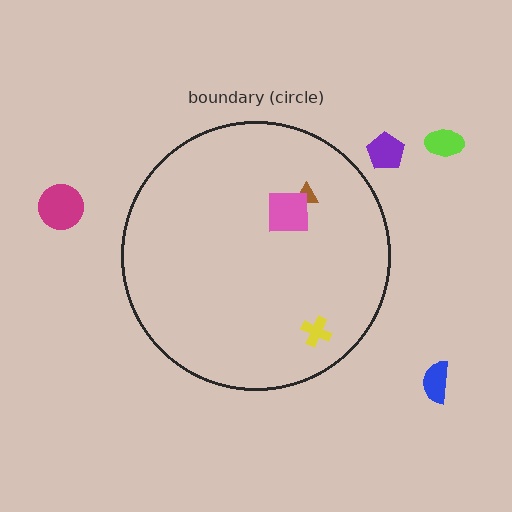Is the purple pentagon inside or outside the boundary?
Outside.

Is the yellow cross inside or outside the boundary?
Inside.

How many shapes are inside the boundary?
3 inside, 4 outside.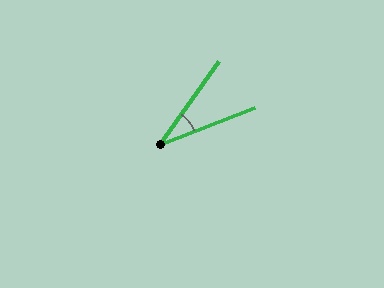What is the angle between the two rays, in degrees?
Approximately 33 degrees.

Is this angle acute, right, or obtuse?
It is acute.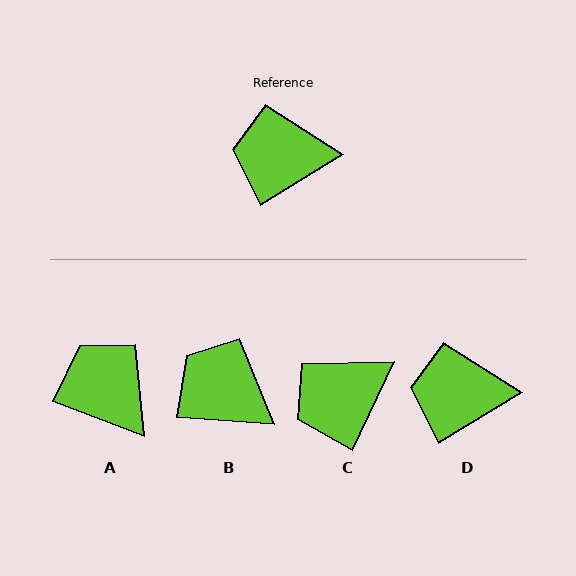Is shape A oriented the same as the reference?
No, it is off by about 52 degrees.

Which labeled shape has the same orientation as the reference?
D.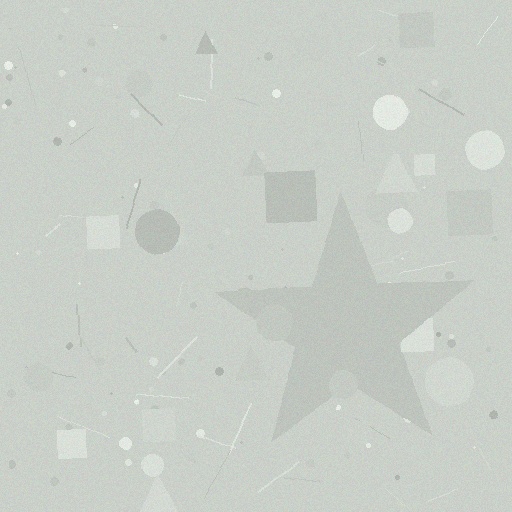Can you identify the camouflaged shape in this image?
The camouflaged shape is a star.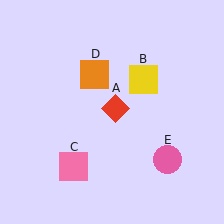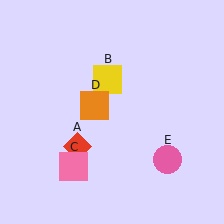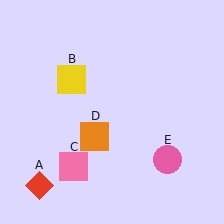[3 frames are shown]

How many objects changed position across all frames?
3 objects changed position: red diamond (object A), yellow square (object B), orange square (object D).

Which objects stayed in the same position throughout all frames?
Pink square (object C) and pink circle (object E) remained stationary.